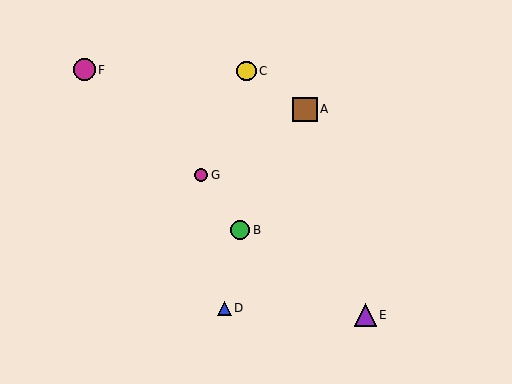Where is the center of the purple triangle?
The center of the purple triangle is at (365, 315).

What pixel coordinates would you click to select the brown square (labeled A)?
Click at (305, 109) to select the brown square A.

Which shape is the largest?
The brown square (labeled A) is the largest.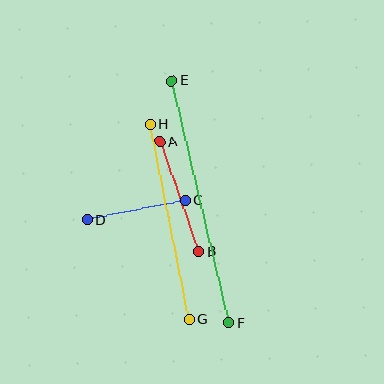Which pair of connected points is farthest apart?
Points E and F are farthest apart.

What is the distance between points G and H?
The distance is approximately 199 pixels.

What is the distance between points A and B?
The distance is approximately 117 pixels.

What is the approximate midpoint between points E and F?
The midpoint is at approximately (200, 202) pixels.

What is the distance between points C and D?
The distance is approximately 101 pixels.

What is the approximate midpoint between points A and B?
The midpoint is at approximately (179, 197) pixels.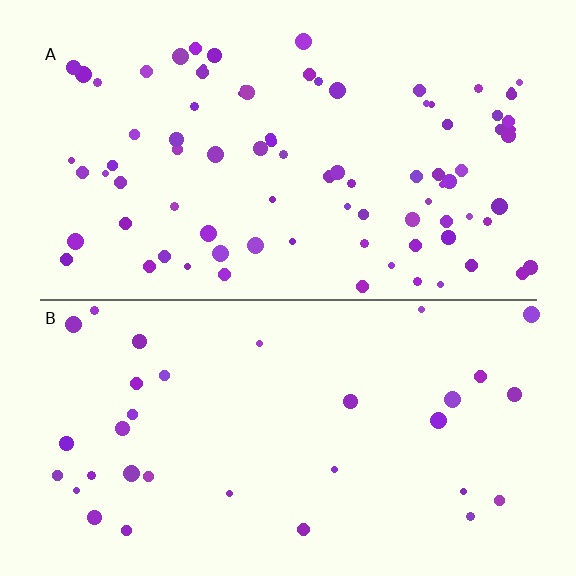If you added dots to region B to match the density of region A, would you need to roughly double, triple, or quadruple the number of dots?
Approximately triple.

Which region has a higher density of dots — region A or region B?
A (the top).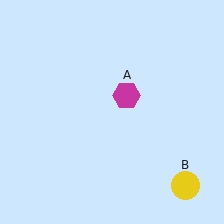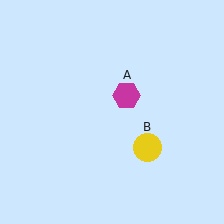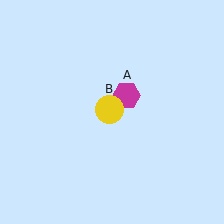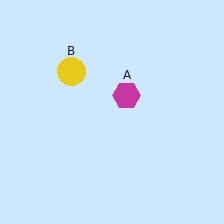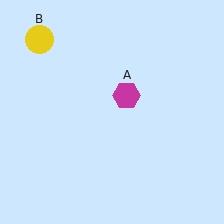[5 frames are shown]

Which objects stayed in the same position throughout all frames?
Magenta hexagon (object A) remained stationary.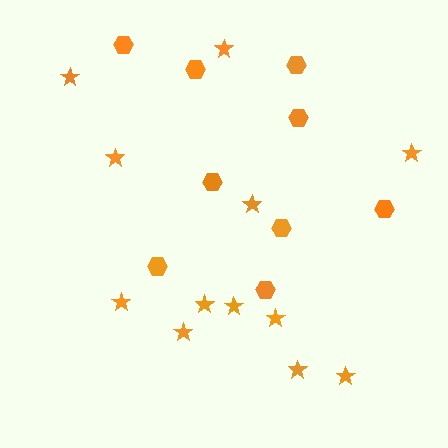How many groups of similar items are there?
There are 2 groups: one group of hexagons (9) and one group of stars (12).